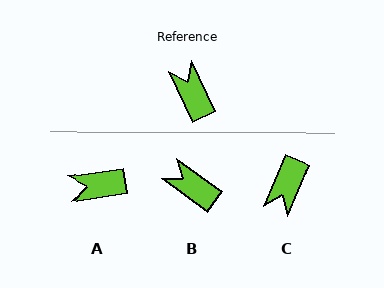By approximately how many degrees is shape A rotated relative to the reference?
Approximately 73 degrees counter-clockwise.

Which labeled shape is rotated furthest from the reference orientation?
C, about 132 degrees away.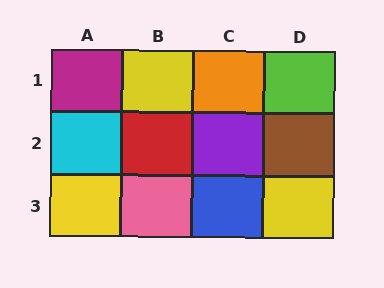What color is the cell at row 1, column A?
Magenta.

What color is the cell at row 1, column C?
Orange.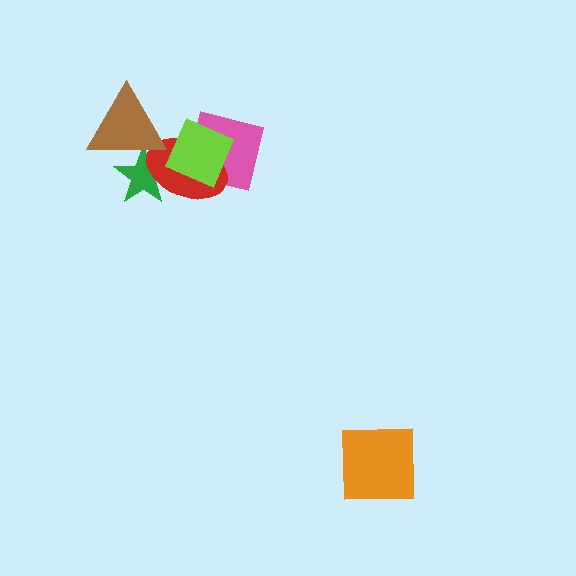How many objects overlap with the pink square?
2 objects overlap with the pink square.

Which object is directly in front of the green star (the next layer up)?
The red ellipse is directly in front of the green star.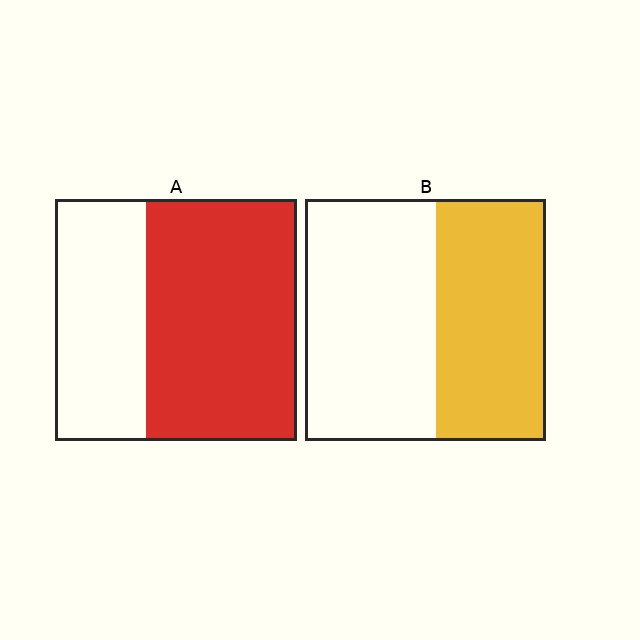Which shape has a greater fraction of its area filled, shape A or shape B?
Shape A.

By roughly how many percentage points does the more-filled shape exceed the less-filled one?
By roughly 15 percentage points (A over B).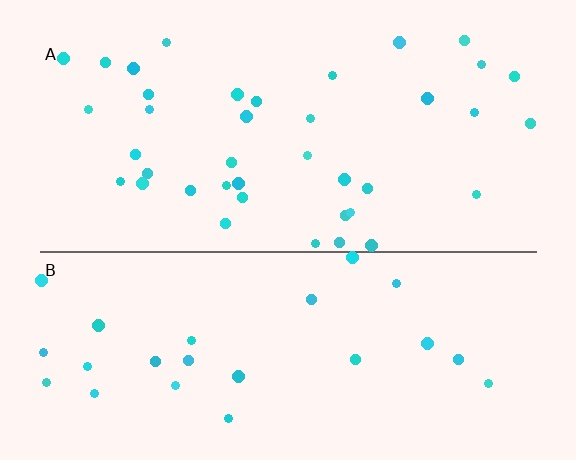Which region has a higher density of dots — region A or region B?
A (the top).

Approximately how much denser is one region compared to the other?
Approximately 1.6× — region A over region B.